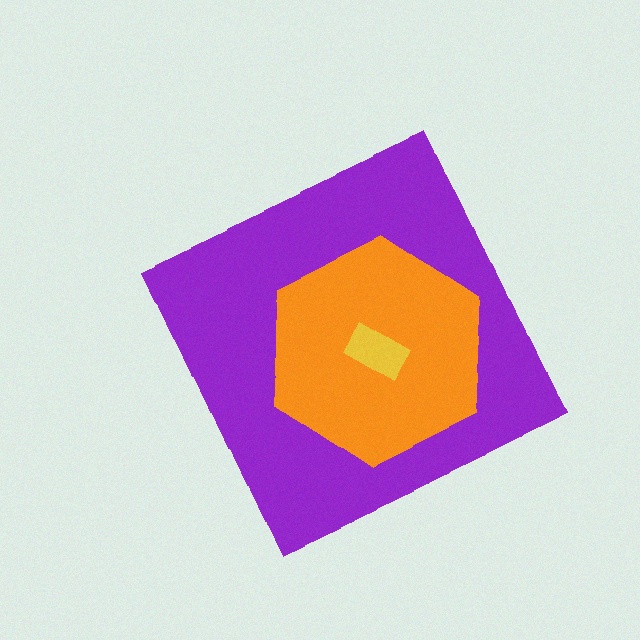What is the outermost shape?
The purple diamond.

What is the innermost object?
The yellow rectangle.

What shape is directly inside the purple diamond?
The orange hexagon.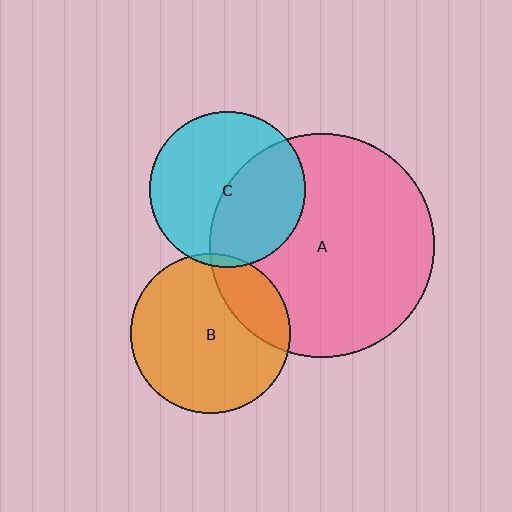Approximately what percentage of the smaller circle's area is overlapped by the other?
Approximately 45%.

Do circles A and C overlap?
Yes.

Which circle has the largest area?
Circle A (pink).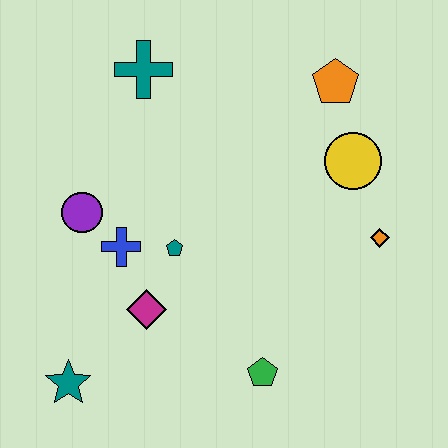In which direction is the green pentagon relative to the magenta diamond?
The green pentagon is to the right of the magenta diamond.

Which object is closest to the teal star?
The magenta diamond is closest to the teal star.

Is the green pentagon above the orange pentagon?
No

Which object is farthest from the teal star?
The orange pentagon is farthest from the teal star.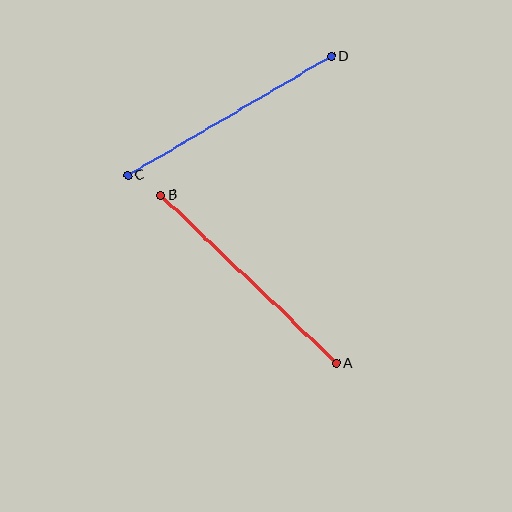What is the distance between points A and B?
The distance is approximately 243 pixels.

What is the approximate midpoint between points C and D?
The midpoint is at approximately (229, 116) pixels.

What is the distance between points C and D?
The distance is approximately 235 pixels.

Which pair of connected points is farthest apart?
Points A and B are farthest apart.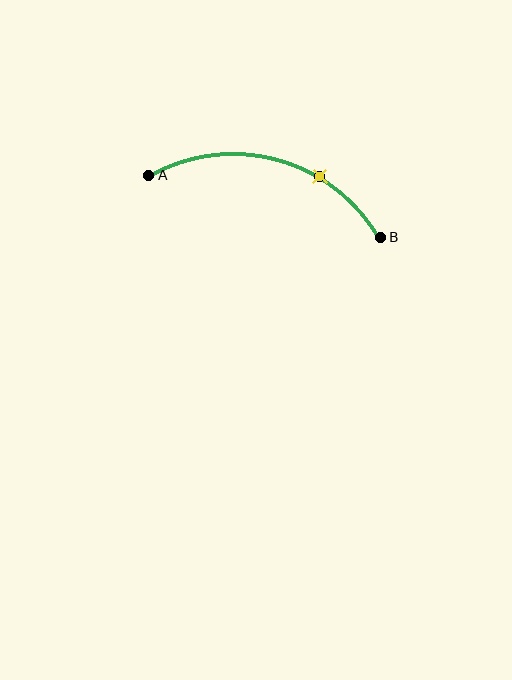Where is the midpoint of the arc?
The arc midpoint is the point on the curve farthest from the straight line joining A and B. It sits above that line.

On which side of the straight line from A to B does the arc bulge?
The arc bulges above the straight line connecting A and B.